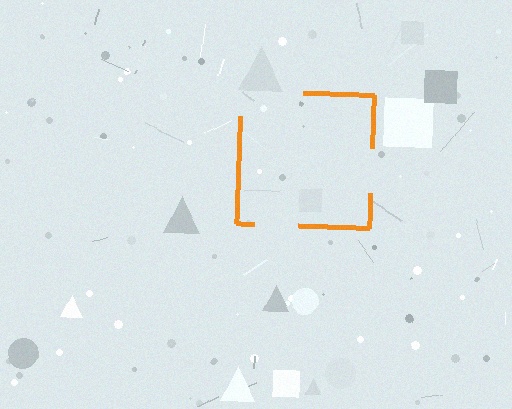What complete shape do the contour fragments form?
The contour fragments form a square.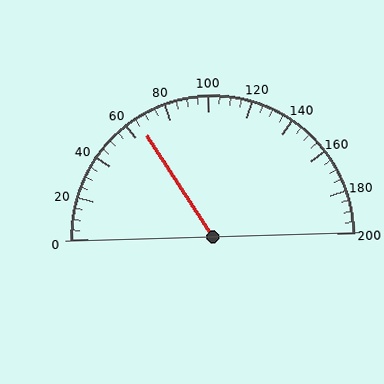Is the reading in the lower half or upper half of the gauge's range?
The reading is in the lower half of the range (0 to 200).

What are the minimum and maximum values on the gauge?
The gauge ranges from 0 to 200.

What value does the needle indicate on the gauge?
The needle indicates approximately 65.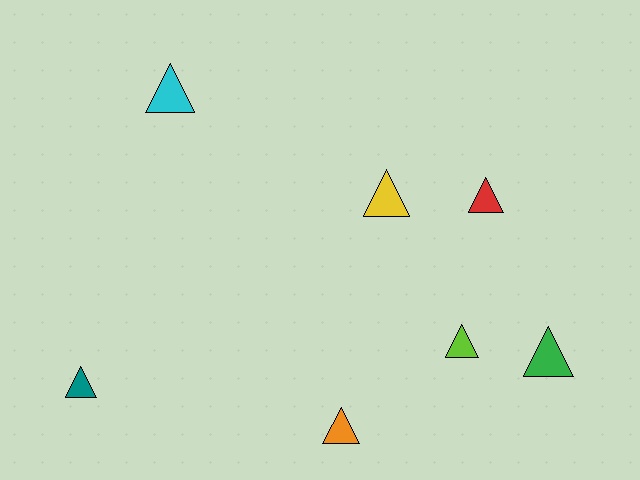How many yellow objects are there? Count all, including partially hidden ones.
There is 1 yellow object.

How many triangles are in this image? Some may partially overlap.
There are 7 triangles.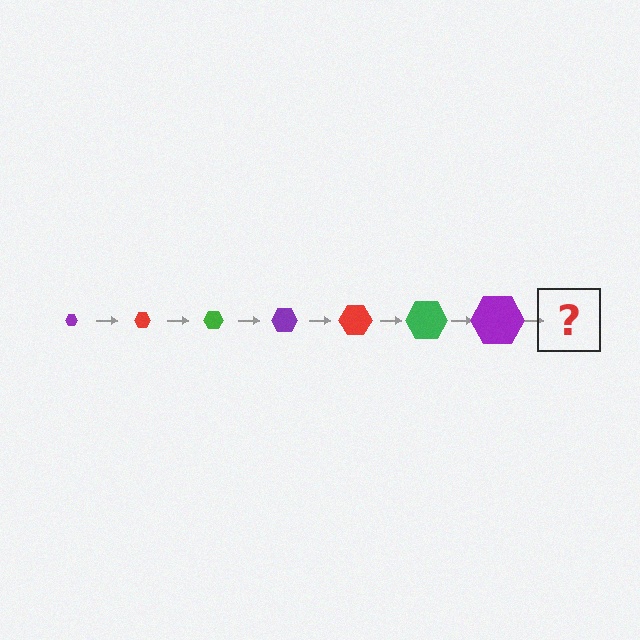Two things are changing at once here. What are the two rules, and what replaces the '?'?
The two rules are that the hexagon grows larger each step and the color cycles through purple, red, and green. The '?' should be a red hexagon, larger than the previous one.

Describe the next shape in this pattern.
It should be a red hexagon, larger than the previous one.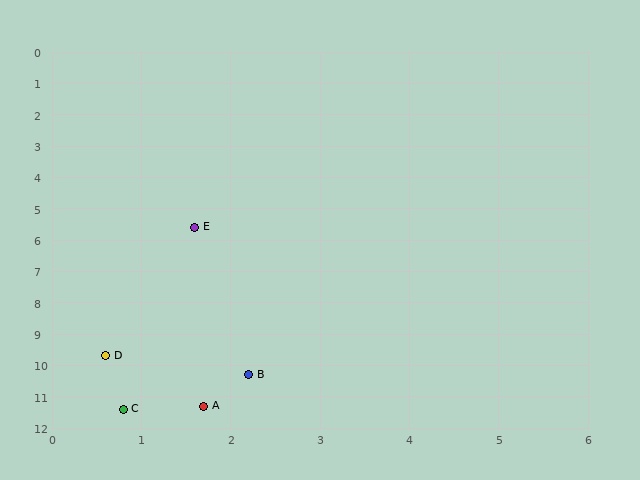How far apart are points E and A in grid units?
Points E and A are about 5.7 grid units apart.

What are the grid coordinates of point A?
Point A is at approximately (1.7, 11.3).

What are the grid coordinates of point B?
Point B is at approximately (2.2, 10.3).